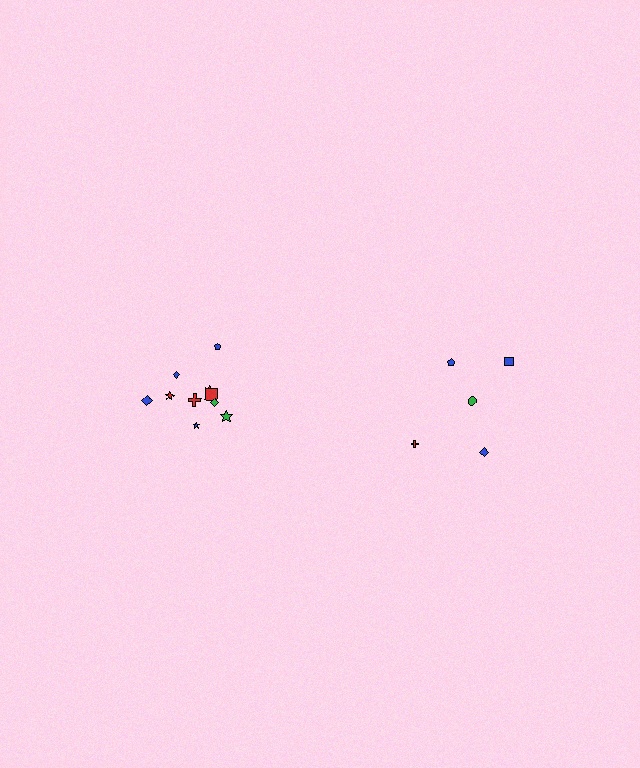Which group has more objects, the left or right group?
The left group.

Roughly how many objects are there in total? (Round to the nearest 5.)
Roughly 15 objects in total.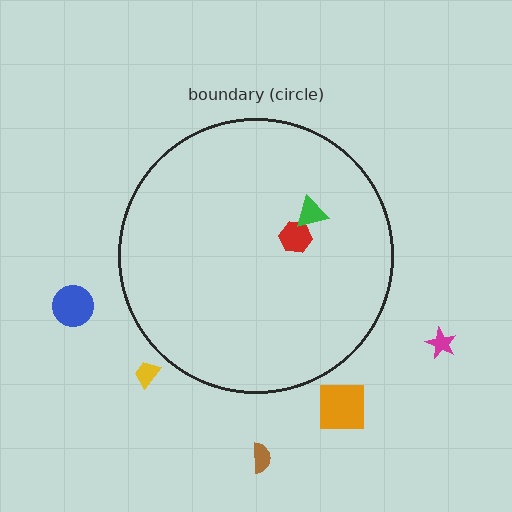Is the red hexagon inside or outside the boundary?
Inside.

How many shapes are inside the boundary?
2 inside, 5 outside.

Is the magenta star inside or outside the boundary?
Outside.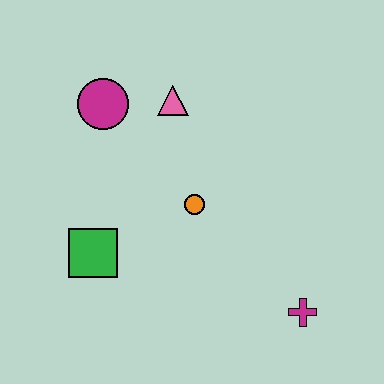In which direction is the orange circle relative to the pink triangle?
The orange circle is below the pink triangle.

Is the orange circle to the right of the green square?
Yes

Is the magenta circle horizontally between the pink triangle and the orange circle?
No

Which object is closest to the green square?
The orange circle is closest to the green square.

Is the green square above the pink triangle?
No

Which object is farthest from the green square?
The magenta cross is farthest from the green square.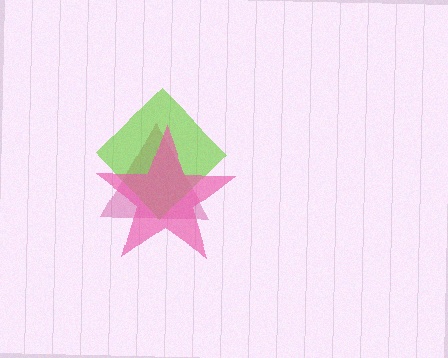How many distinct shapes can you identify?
There are 3 distinct shapes: a magenta triangle, a lime diamond, a pink star.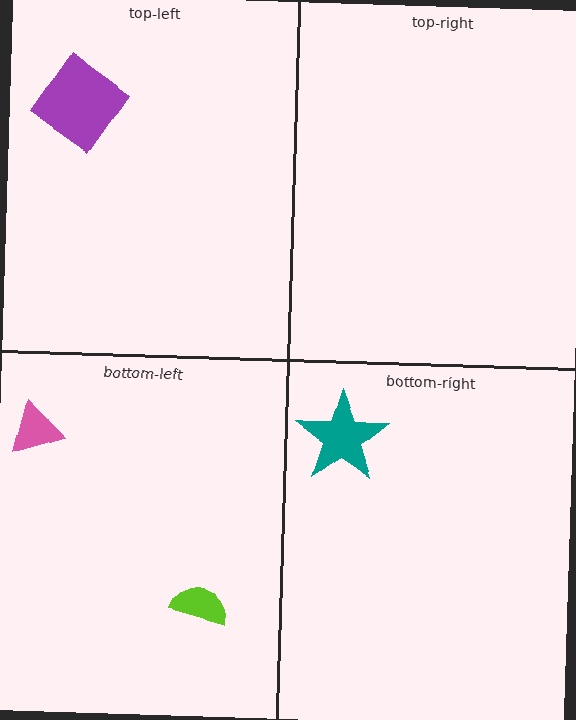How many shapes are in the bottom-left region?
2.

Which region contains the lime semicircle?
The bottom-left region.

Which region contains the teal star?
The bottom-right region.